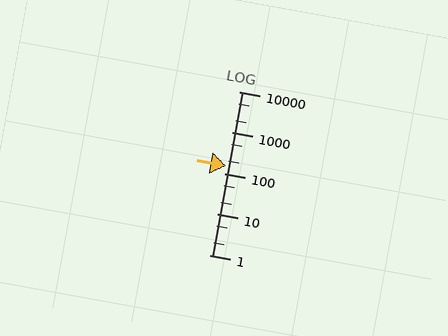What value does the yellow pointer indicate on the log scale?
The pointer indicates approximately 150.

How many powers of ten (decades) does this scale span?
The scale spans 4 decades, from 1 to 10000.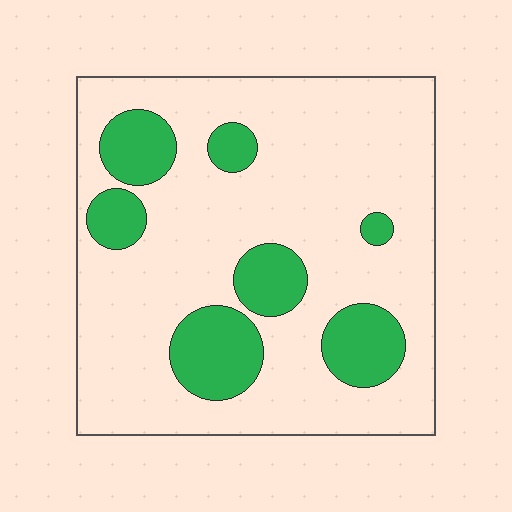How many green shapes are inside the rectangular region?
7.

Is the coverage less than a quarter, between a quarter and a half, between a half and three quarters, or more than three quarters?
Less than a quarter.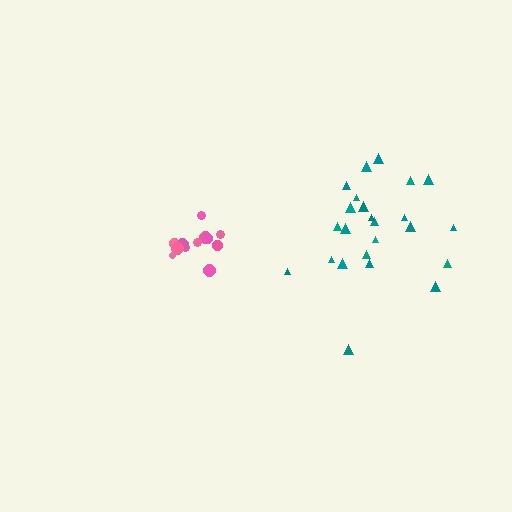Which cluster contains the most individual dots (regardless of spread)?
Teal (24).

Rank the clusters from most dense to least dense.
pink, teal.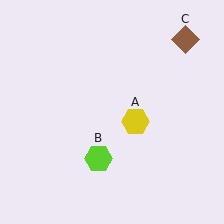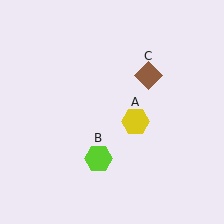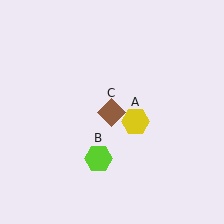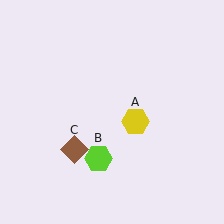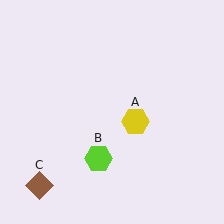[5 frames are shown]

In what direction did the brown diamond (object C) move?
The brown diamond (object C) moved down and to the left.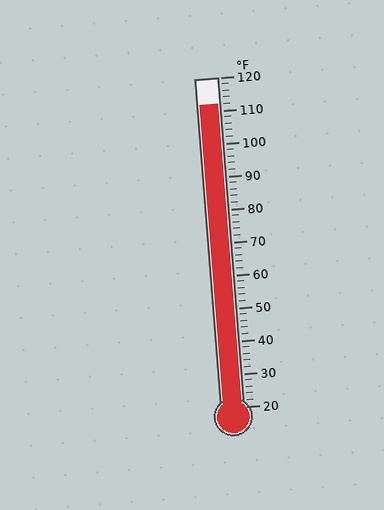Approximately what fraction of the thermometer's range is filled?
The thermometer is filled to approximately 90% of its range.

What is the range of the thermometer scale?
The thermometer scale ranges from 20°F to 120°F.